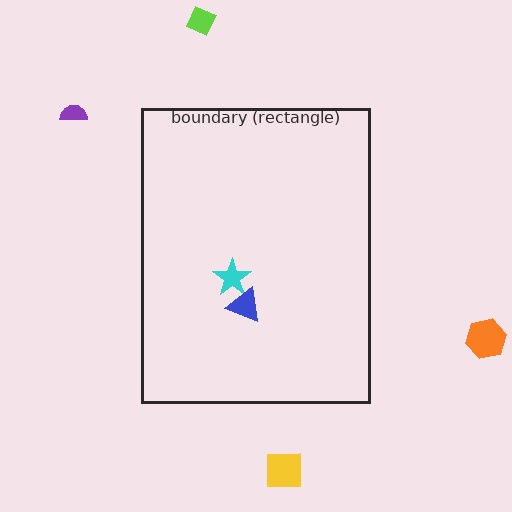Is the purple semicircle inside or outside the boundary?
Outside.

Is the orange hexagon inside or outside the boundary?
Outside.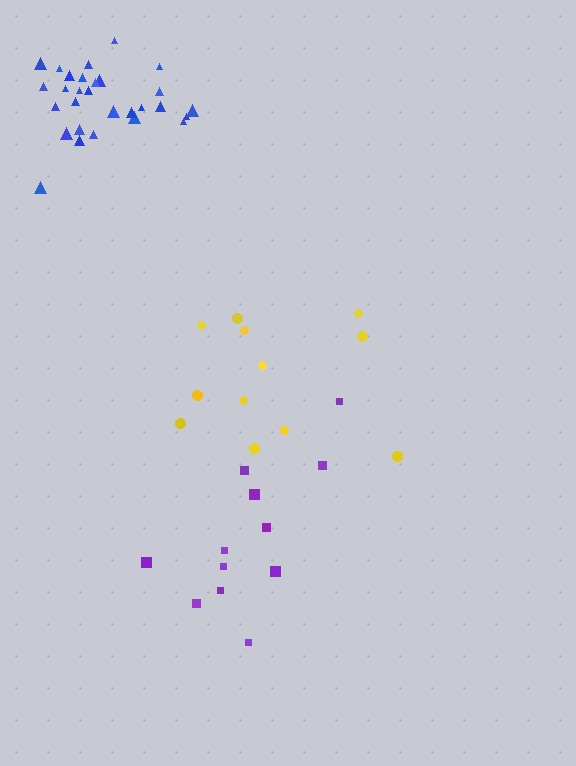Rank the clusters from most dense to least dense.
blue, purple, yellow.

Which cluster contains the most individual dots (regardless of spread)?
Blue (29).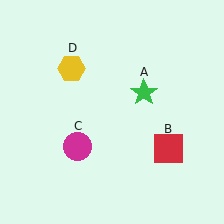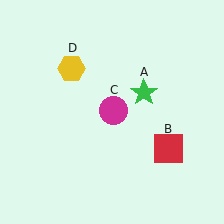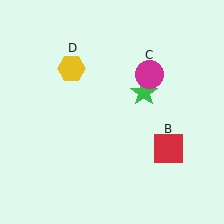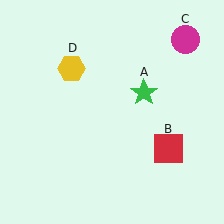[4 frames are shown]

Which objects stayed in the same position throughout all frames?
Green star (object A) and red square (object B) and yellow hexagon (object D) remained stationary.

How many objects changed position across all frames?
1 object changed position: magenta circle (object C).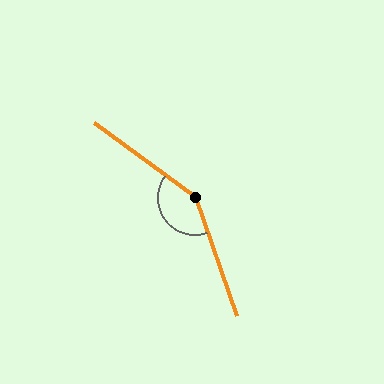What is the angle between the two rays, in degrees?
Approximately 146 degrees.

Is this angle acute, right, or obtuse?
It is obtuse.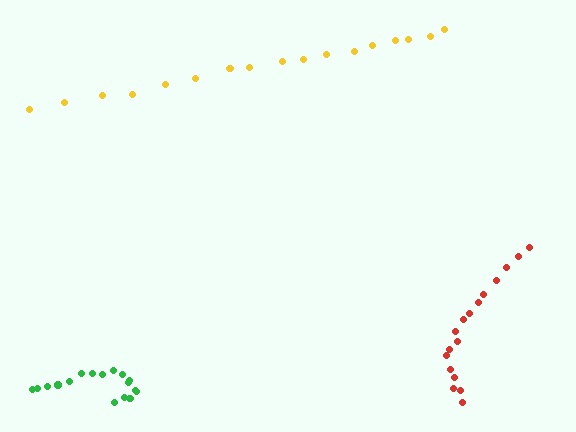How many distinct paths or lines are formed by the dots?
There are 3 distinct paths.